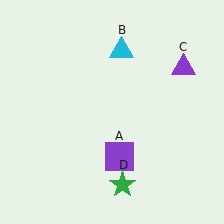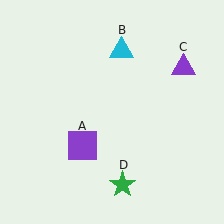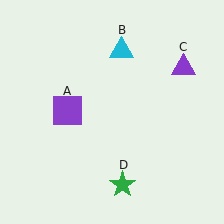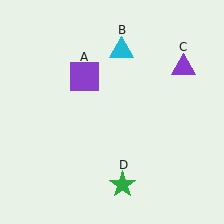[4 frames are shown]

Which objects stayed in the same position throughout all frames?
Cyan triangle (object B) and purple triangle (object C) and green star (object D) remained stationary.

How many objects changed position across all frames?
1 object changed position: purple square (object A).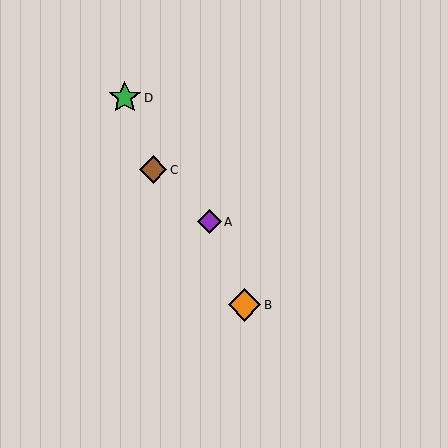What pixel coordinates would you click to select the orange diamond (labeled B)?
Click at (245, 305) to select the orange diamond B.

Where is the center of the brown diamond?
The center of the brown diamond is at (153, 170).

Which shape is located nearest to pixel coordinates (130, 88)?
The green star (labeled D) at (125, 98) is nearest to that location.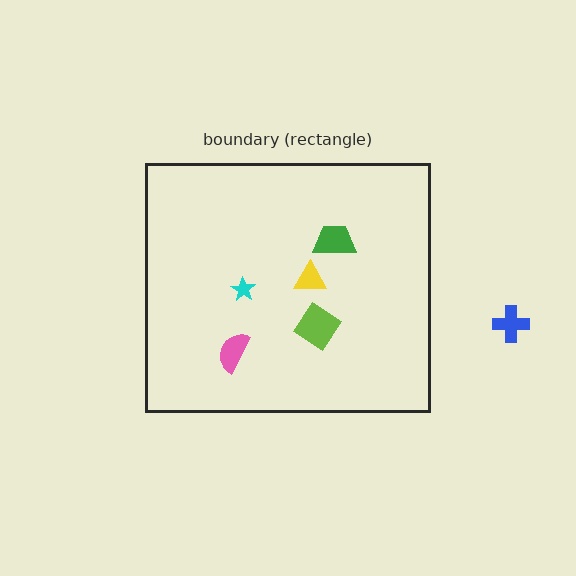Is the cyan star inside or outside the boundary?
Inside.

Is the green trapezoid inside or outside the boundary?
Inside.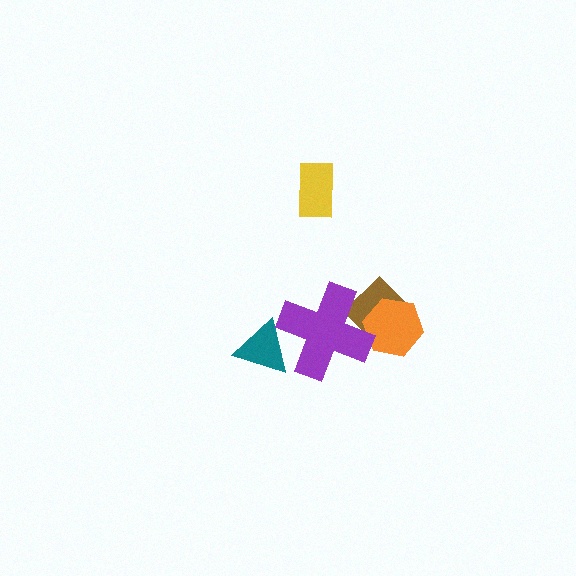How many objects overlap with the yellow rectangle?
0 objects overlap with the yellow rectangle.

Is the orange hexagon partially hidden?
Yes, it is partially covered by another shape.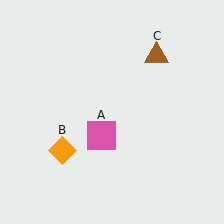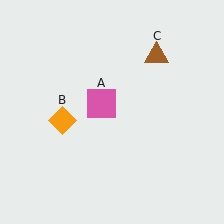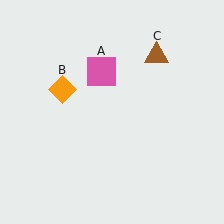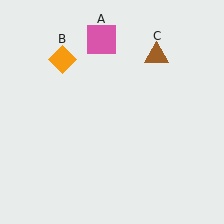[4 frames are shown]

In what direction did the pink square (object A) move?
The pink square (object A) moved up.